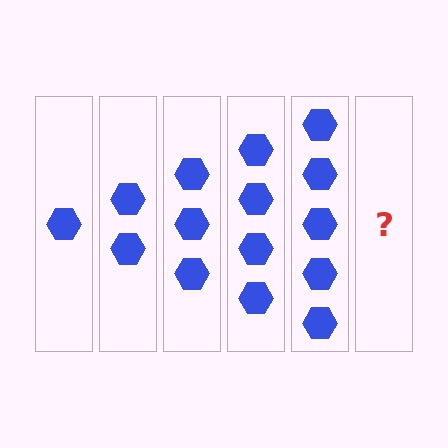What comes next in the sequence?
The next element should be 6 hexagons.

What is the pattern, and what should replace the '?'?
The pattern is that each step adds one more hexagon. The '?' should be 6 hexagons.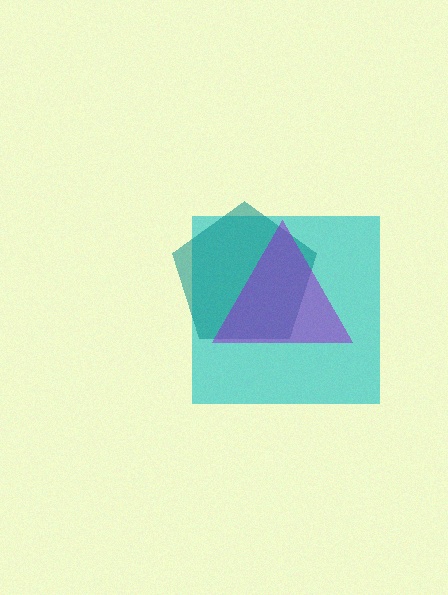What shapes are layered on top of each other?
The layered shapes are: a cyan square, a teal pentagon, a purple triangle.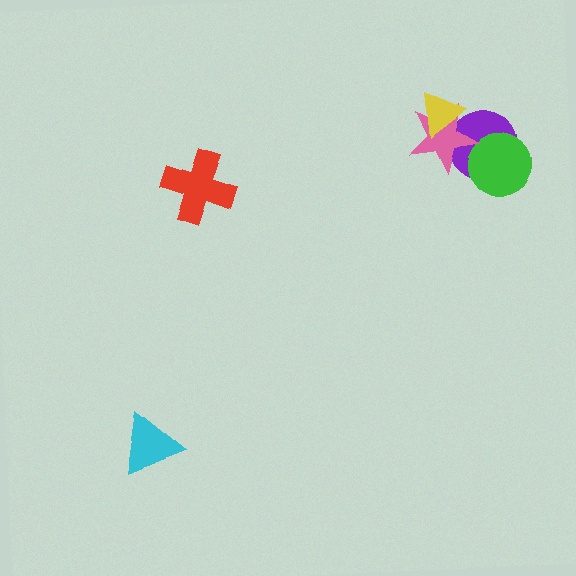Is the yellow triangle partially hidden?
No, no other shape covers it.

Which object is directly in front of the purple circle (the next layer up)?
The green circle is directly in front of the purple circle.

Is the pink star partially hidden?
Yes, it is partially covered by another shape.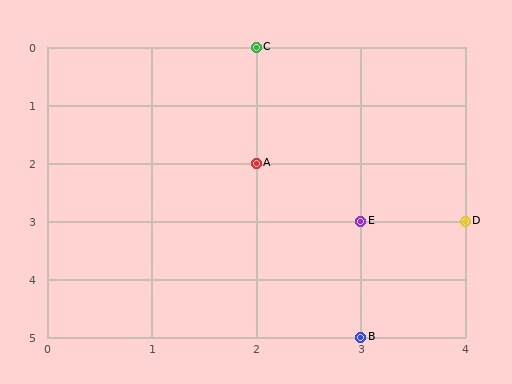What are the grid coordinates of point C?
Point C is at grid coordinates (2, 0).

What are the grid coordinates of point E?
Point E is at grid coordinates (3, 3).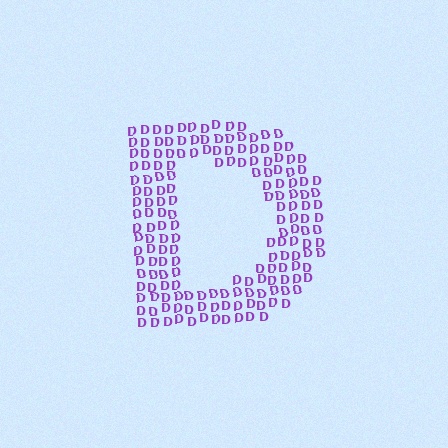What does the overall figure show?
The overall figure shows the letter D.